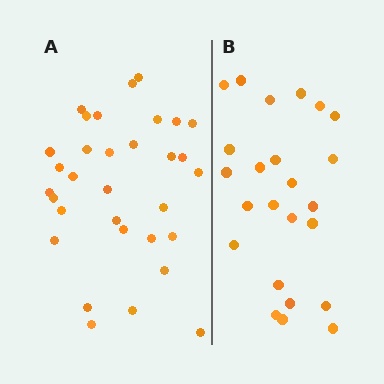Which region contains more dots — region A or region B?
Region A (the left region) has more dots.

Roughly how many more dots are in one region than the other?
Region A has roughly 8 or so more dots than region B.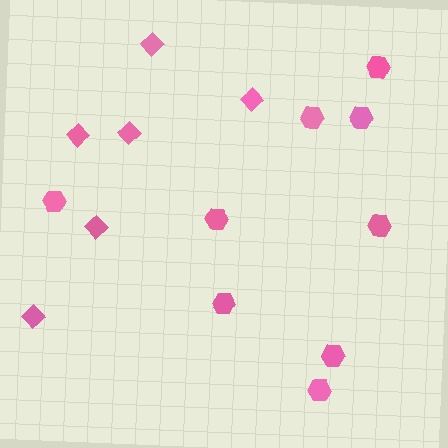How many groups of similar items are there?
There are 2 groups: one group of hexagons (9) and one group of diamonds (6).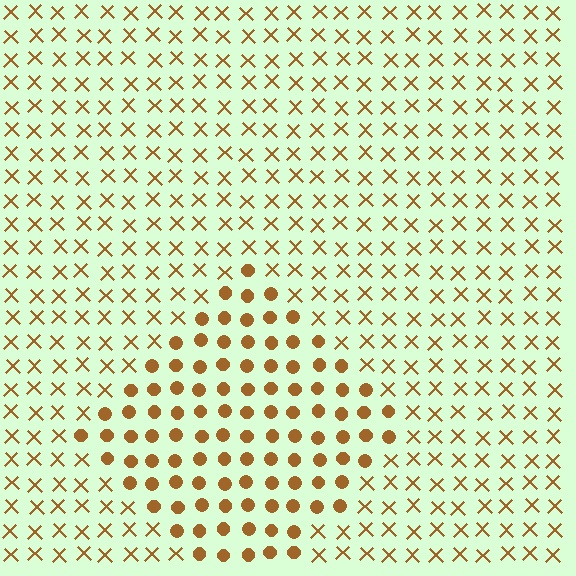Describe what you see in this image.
The image is filled with small brown elements arranged in a uniform grid. A diamond-shaped region contains circles, while the surrounding area contains X marks. The boundary is defined purely by the change in element shape.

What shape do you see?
I see a diamond.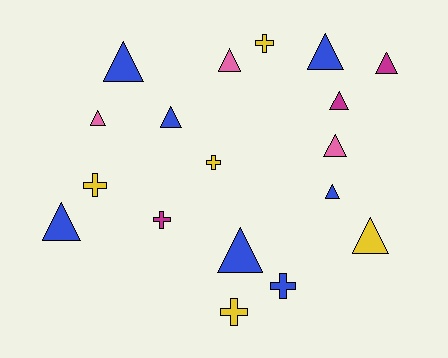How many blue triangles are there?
There are 6 blue triangles.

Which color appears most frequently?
Blue, with 7 objects.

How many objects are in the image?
There are 18 objects.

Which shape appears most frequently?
Triangle, with 12 objects.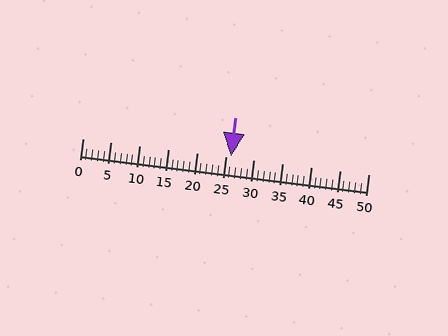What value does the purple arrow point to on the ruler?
The purple arrow points to approximately 26.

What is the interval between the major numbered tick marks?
The major tick marks are spaced 5 units apart.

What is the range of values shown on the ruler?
The ruler shows values from 0 to 50.